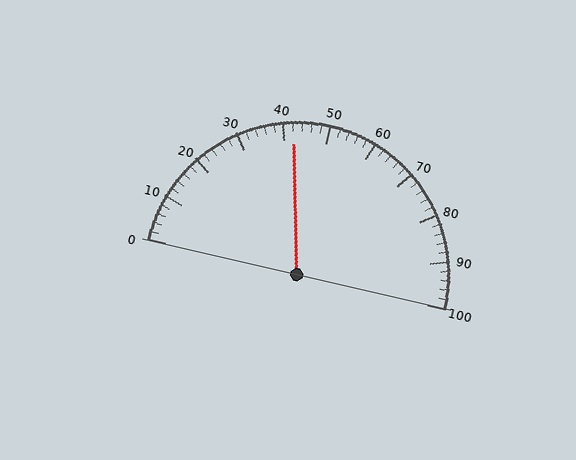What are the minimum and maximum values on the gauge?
The gauge ranges from 0 to 100.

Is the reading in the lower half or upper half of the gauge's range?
The reading is in the lower half of the range (0 to 100).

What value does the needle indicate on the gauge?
The needle indicates approximately 42.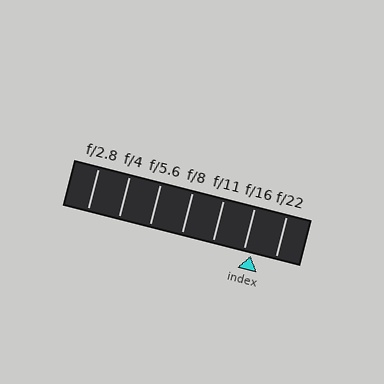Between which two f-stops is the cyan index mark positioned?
The index mark is between f/16 and f/22.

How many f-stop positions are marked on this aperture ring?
There are 7 f-stop positions marked.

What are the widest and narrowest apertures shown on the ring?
The widest aperture shown is f/2.8 and the narrowest is f/22.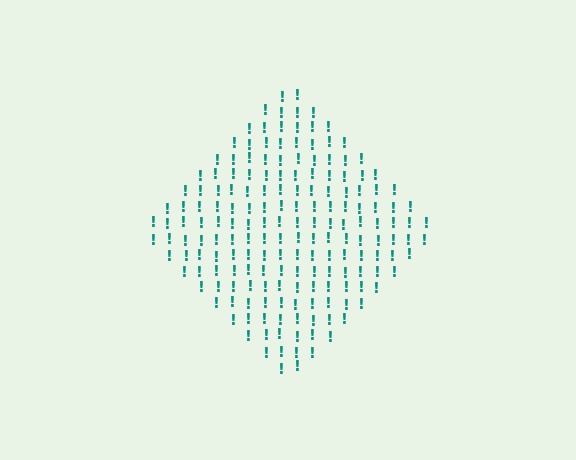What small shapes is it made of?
It is made of small exclamation marks.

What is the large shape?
The large shape is a diamond.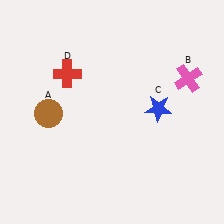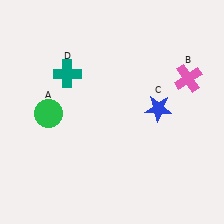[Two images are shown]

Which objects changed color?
A changed from brown to green. D changed from red to teal.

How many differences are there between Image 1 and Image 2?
There are 2 differences between the two images.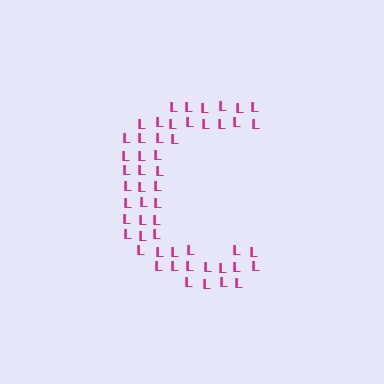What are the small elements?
The small elements are letter L's.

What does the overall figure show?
The overall figure shows the letter C.